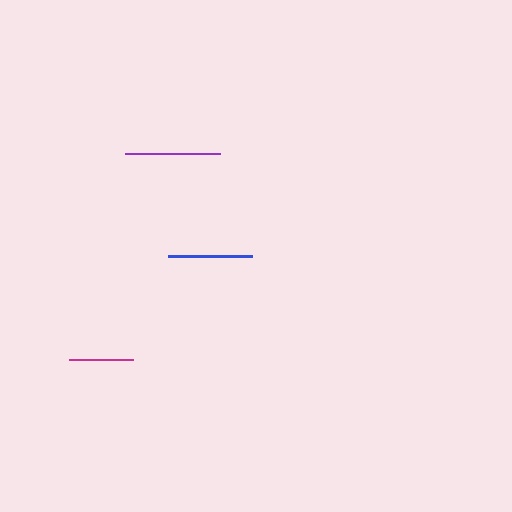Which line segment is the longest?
The purple line is the longest at approximately 95 pixels.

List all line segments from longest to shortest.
From longest to shortest: purple, blue, magenta.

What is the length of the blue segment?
The blue segment is approximately 84 pixels long.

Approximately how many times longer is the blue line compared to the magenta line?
The blue line is approximately 1.3 times the length of the magenta line.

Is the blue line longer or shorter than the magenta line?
The blue line is longer than the magenta line.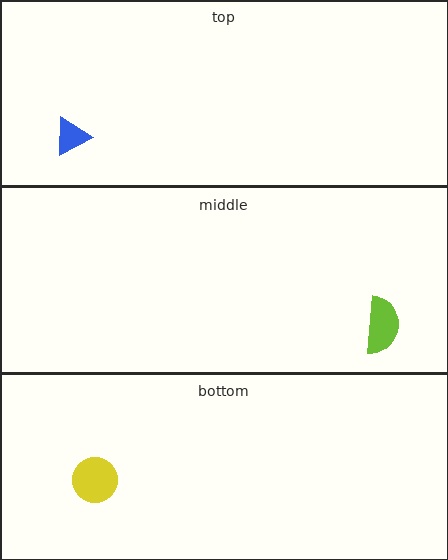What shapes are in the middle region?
The lime semicircle.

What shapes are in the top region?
The blue triangle.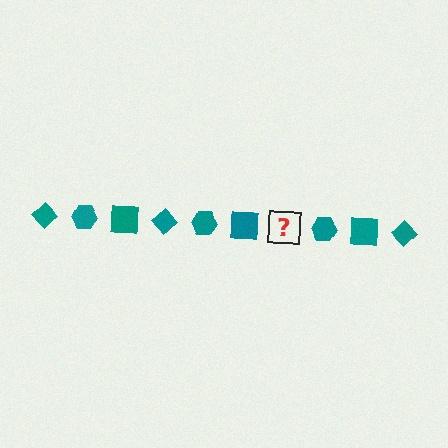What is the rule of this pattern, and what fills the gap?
The rule is that the pattern cycles through diamond, hexagon, square shapes in teal. The gap should be filled with a teal diamond.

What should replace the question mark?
The question mark should be replaced with a teal diamond.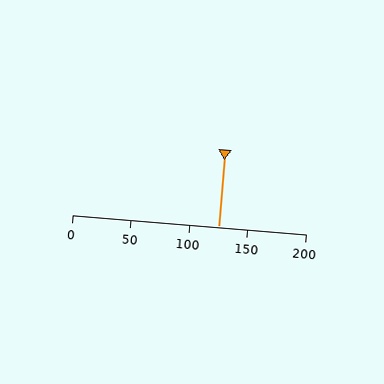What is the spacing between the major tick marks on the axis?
The major ticks are spaced 50 apart.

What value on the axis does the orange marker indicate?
The marker indicates approximately 125.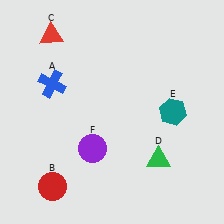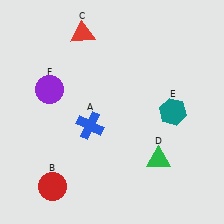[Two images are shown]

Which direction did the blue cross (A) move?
The blue cross (A) moved down.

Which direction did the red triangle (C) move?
The red triangle (C) moved right.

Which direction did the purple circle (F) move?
The purple circle (F) moved up.